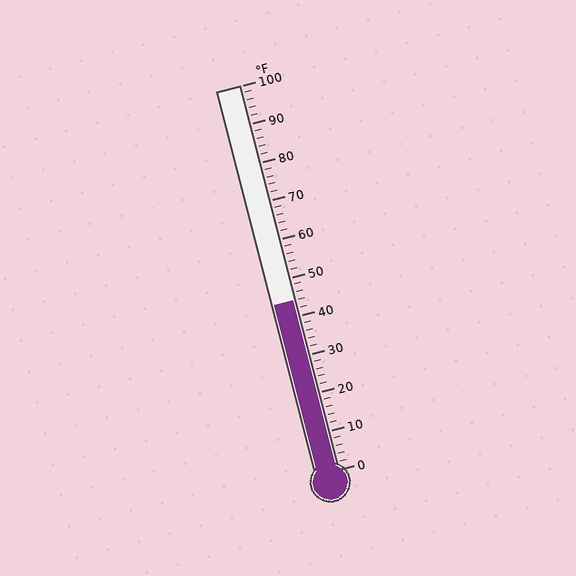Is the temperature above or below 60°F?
The temperature is below 60°F.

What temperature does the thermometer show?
The thermometer shows approximately 44°F.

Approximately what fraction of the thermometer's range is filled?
The thermometer is filled to approximately 45% of its range.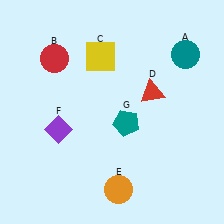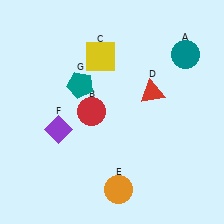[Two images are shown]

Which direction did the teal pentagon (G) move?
The teal pentagon (G) moved left.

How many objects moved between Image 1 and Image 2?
2 objects moved between the two images.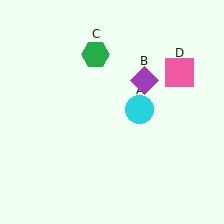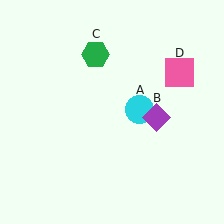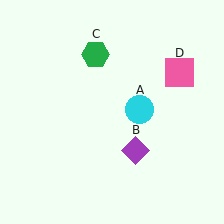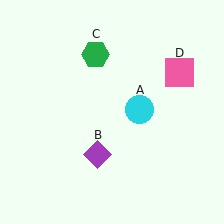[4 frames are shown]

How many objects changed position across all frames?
1 object changed position: purple diamond (object B).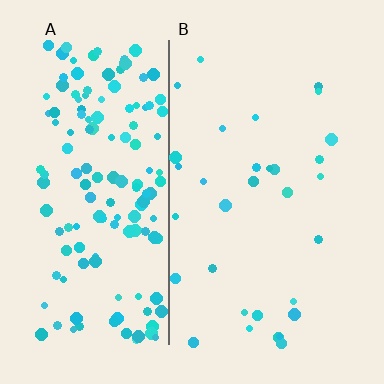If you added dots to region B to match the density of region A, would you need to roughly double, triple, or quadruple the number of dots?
Approximately quadruple.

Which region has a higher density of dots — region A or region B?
A (the left).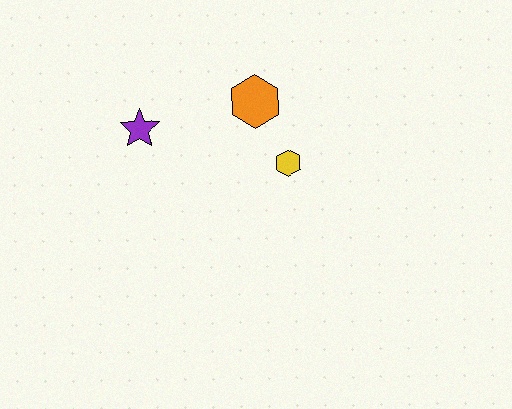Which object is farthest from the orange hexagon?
The purple star is farthest from the orange hexagon.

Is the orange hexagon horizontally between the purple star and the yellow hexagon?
Yes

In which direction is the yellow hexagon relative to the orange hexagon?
The yellow hexagon is below the orange hexagon.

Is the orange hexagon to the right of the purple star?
Yes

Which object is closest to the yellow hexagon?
The orange hexagon is closest to the yellow hexagon.